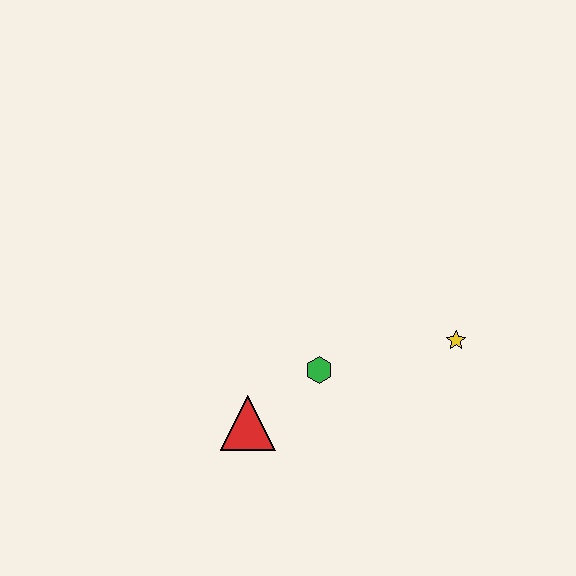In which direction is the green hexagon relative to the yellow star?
The green hexagon is to the left of the yellow star.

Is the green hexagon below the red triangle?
No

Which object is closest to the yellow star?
The green hexagon is closest to the yellow star.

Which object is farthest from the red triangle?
The yellow star is farthest from the red triangle.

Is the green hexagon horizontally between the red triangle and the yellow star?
Yes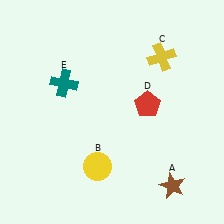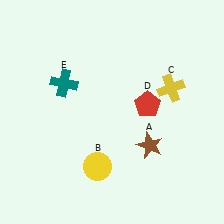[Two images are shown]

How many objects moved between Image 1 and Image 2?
2 objects moved between the two images.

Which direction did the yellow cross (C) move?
The yellow cross (C) moved down.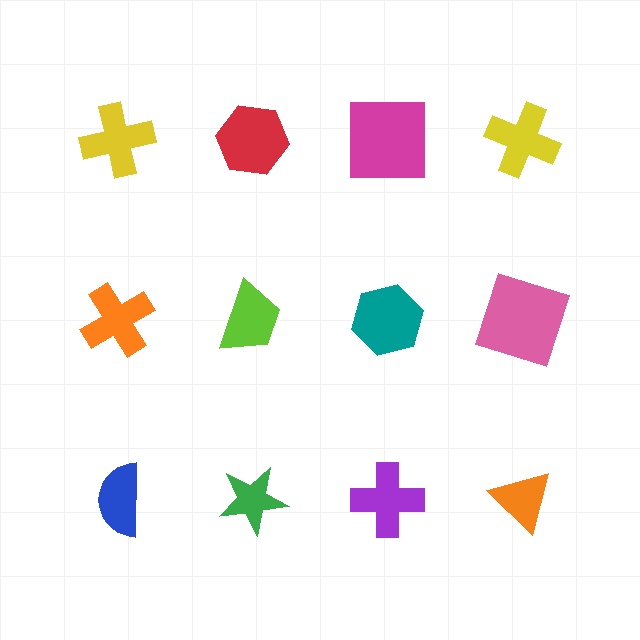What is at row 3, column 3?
A purple cross.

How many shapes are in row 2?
4 shapes.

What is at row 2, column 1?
An orange cross.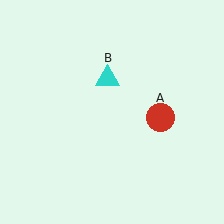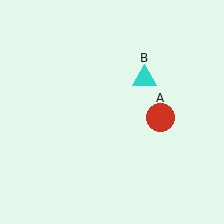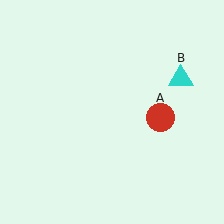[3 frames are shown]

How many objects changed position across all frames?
1 object changed position: cyan triangle (object B).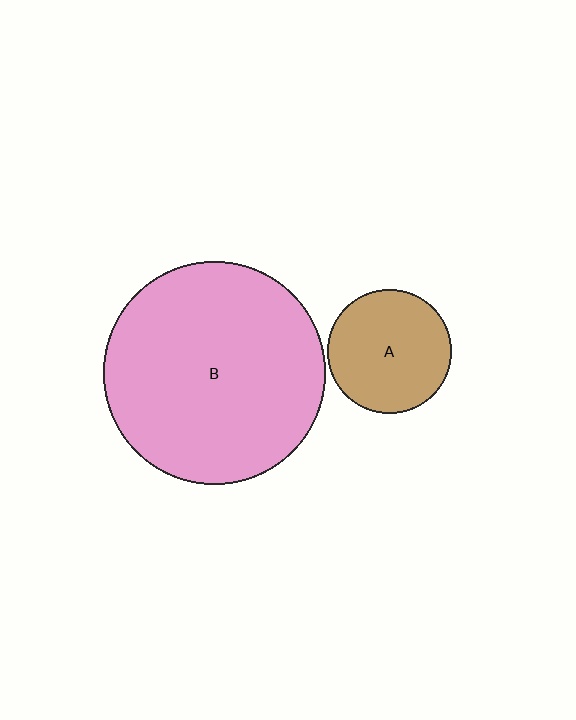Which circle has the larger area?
Circle B (pink).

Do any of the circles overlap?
No, none of the circles overlap.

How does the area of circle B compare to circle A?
Approximately 3.2 times.